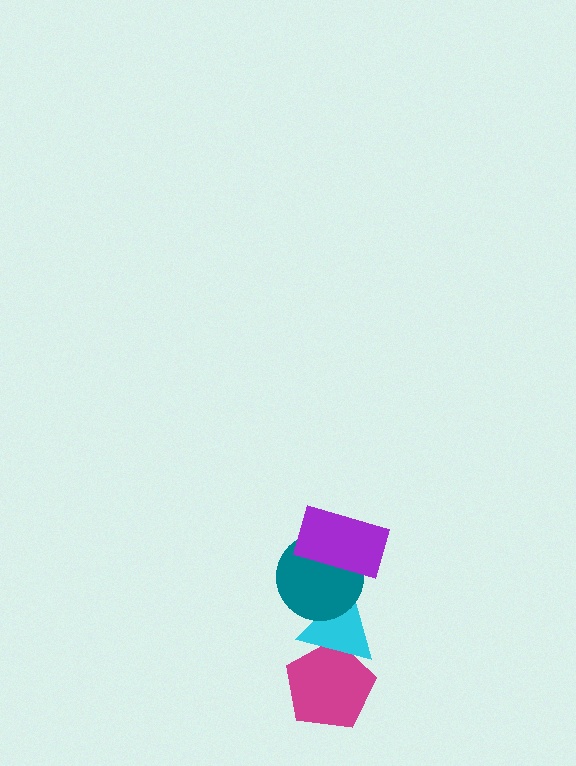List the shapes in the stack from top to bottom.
From top to bottom: the purple rectangle, the teal circle, the cyan triangle, the magenta pentagon.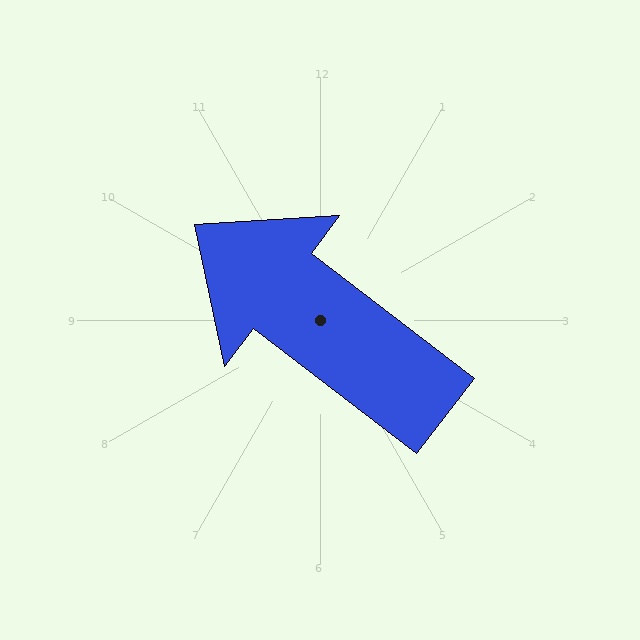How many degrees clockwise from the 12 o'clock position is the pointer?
Approximately 307 degrees.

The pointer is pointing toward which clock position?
Roughly 10 o'clock.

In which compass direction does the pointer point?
Northwest.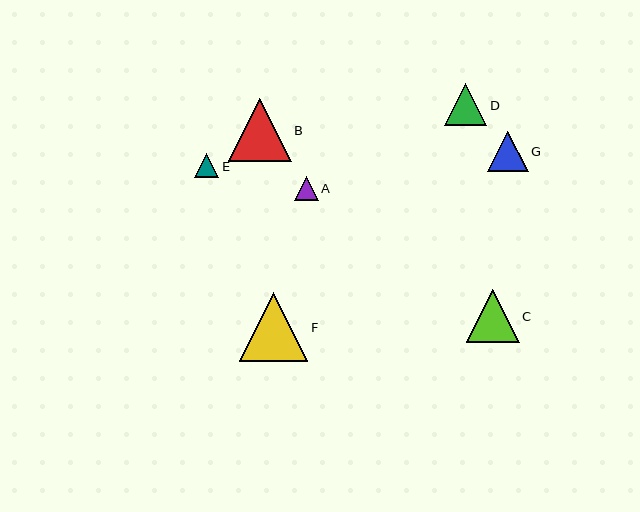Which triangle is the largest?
Triangle F is the largest with a size of approximately 69 pixels.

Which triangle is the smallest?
Triangle E is the smallest with a size of approximately 24 pixels.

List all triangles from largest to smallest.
From largest to smallest: F, B, C, D, G, A, E.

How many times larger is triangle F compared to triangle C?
Triangle F is approximately 1.3 times the size of triangle C.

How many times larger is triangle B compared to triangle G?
Triangle B is approximately 1.6 times the size of triangle G.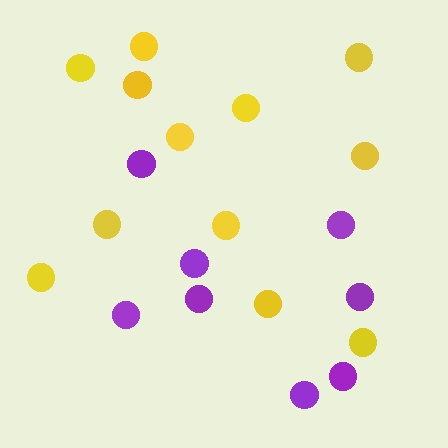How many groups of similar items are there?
There are 2 groups: one group of yellow circles (12) and one group of purple circles (8).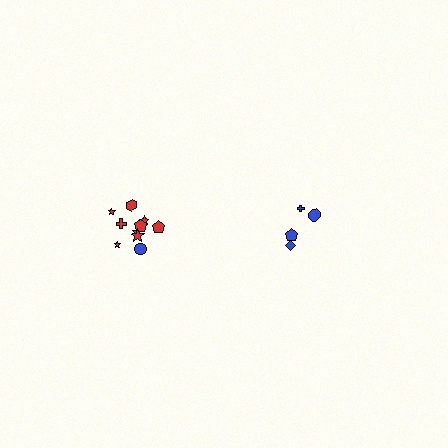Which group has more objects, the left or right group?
The left group.